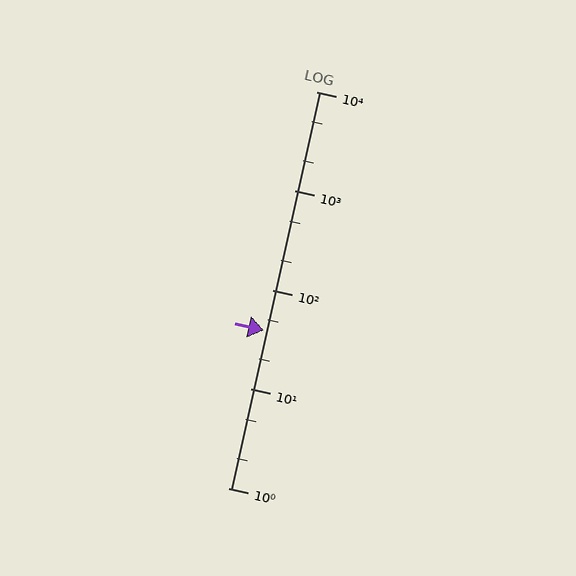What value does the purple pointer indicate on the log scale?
The pointer indicates approximately 39.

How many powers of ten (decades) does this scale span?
The scale spans 4 decades, from 1 to 10000.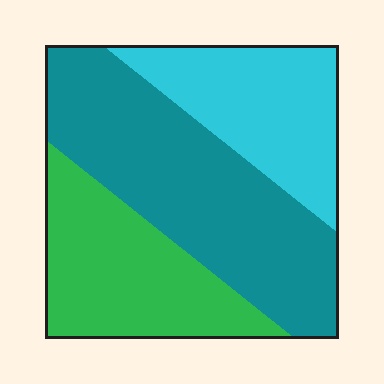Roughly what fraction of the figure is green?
Green takes up about one quarter (1/4) of the figure.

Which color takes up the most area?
Teal, at roughly 45%.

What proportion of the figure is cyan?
Cyan takes up about one quarter (1/4) of the figure.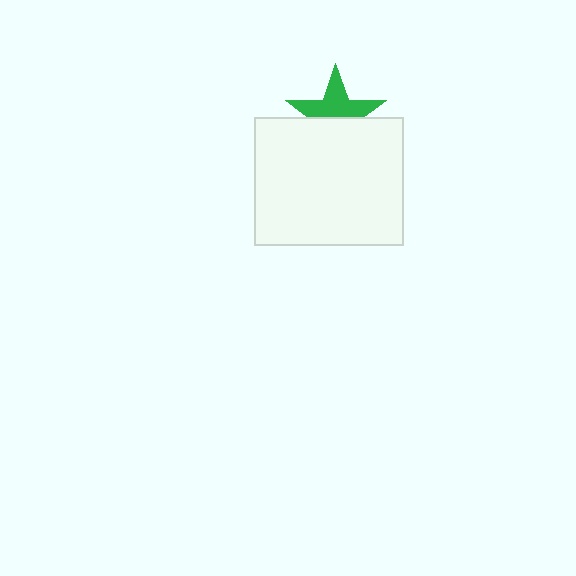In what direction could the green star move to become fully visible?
The green star could move up. That would shift it out from behind the white rectangle entirely.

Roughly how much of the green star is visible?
About half of it is visible (roughly 56%).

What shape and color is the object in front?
The object in front is a white rectangle.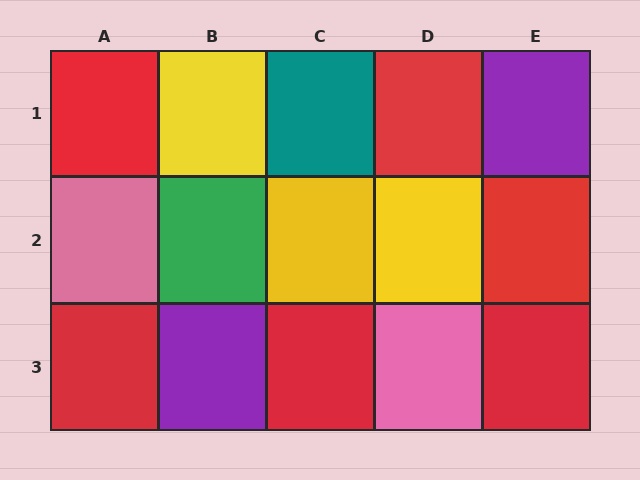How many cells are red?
6 cells are red.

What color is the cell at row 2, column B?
Green.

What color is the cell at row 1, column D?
Red.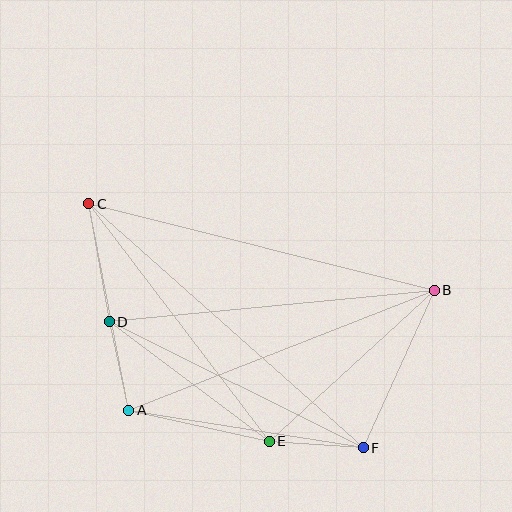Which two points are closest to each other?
Points A and D are closest to each other.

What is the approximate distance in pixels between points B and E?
The distance between B and E is approximately 224 pixels.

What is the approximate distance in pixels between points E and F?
The distance between E and F is approximately 94 pixels.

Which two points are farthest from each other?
Points C and F are farthest from each other.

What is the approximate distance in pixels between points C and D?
The distance between C and D is approximately 120 pixels.